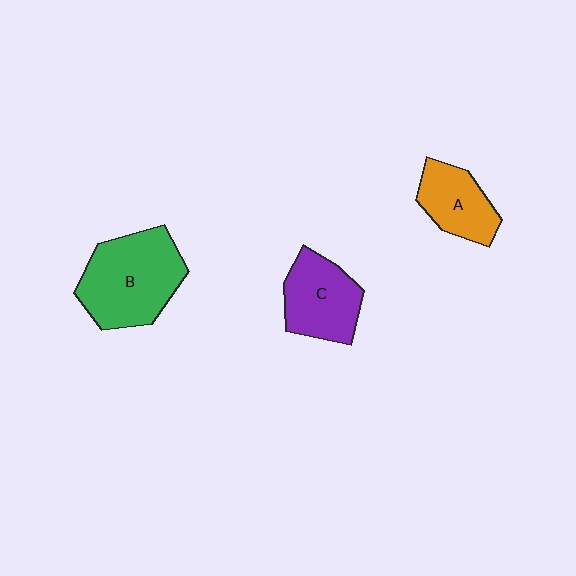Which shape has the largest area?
Shape B (green).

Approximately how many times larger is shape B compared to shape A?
Approximately 1.8 times.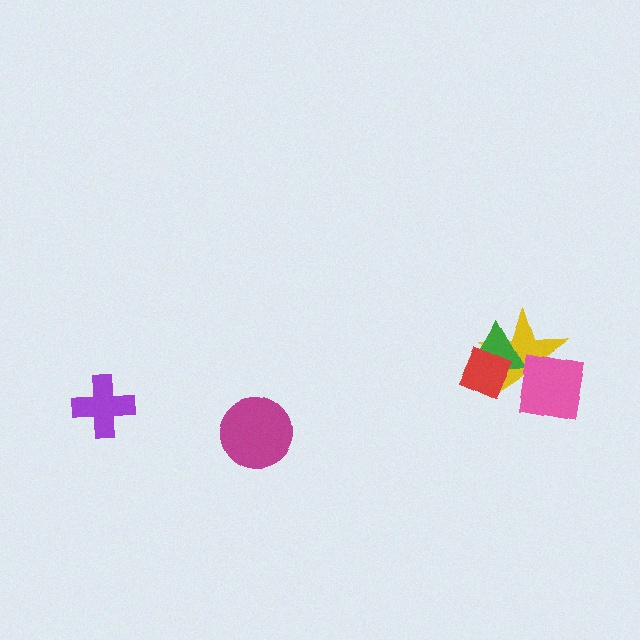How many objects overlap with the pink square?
2 objects overlap with the pink square.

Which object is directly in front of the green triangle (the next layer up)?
The red diamond is directly in front of the green triangle.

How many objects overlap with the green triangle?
3 objects overlap with the green triangle.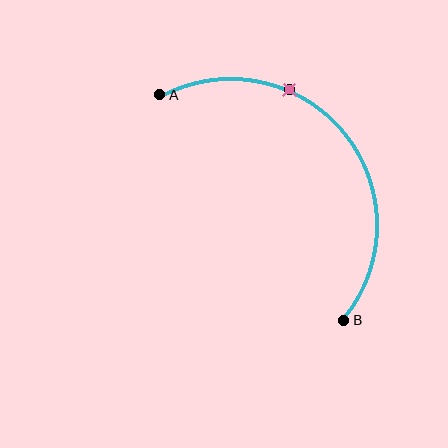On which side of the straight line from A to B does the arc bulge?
The arc bulges above and to the right of the straight line connecting A and B.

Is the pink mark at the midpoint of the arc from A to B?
No. The pink mark lies on the arc but is closer to endpoint A. The arc midpoint would be at the point on the curve equidistant along the arc from both A and B.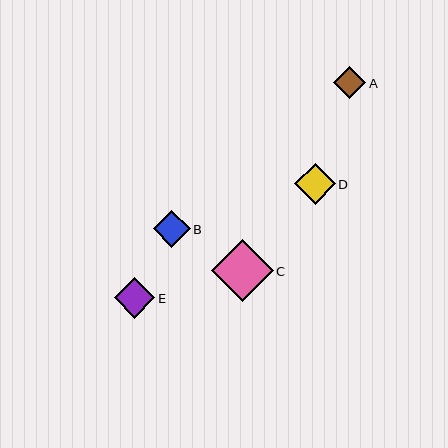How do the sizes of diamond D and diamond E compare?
Diamond D and diamond E are approximately the same size.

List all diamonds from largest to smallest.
From largest to smallest: C, D, E, B, A.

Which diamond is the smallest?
Diamond A is the smallest with a size of approximately 32 pixels.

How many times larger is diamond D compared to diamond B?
Diamond D is approximately 1.1 times the size of diamond B.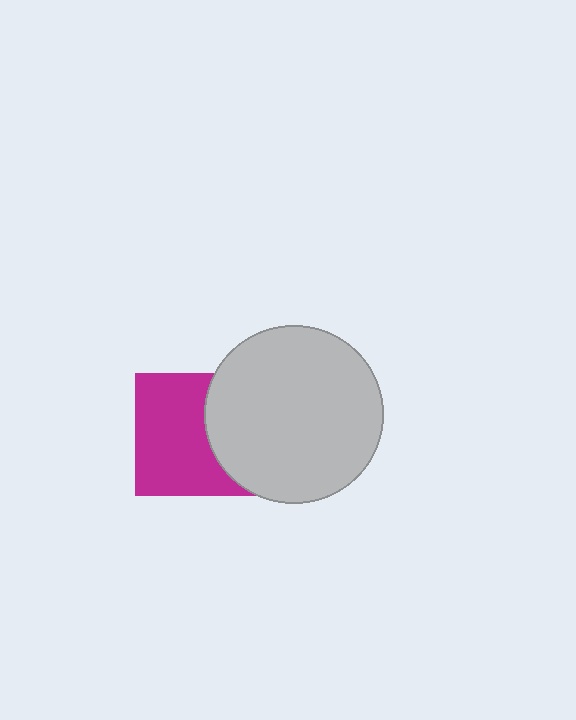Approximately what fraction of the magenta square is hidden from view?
Roughly 35% of the magenta square is hidden behind the light gray circle.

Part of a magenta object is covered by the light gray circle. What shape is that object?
It is a square.